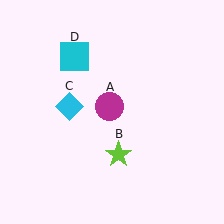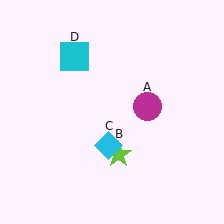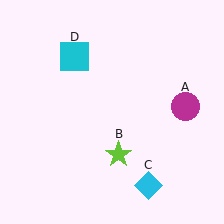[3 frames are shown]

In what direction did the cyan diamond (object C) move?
The cyan diamond (object C) moved down and to the right.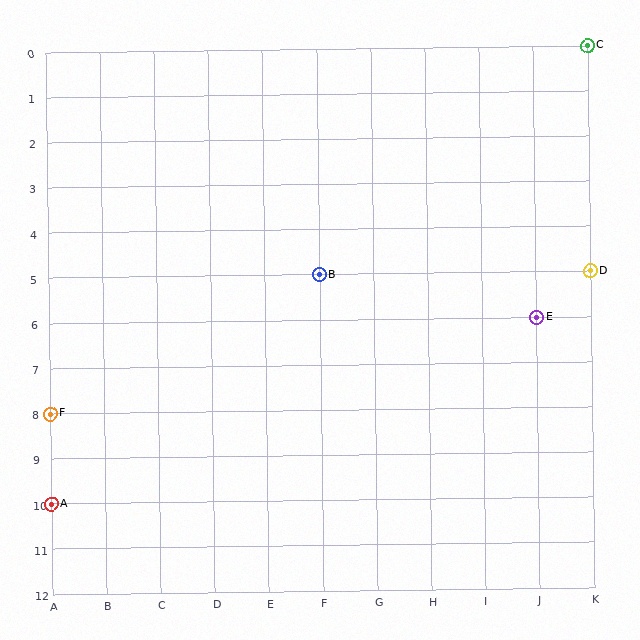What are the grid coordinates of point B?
Point B is at grid coordinates (F, 5).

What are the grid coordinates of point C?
Point C is at grid coordinates (K, 0).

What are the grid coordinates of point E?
Point E is at grid coordinates (J, 6).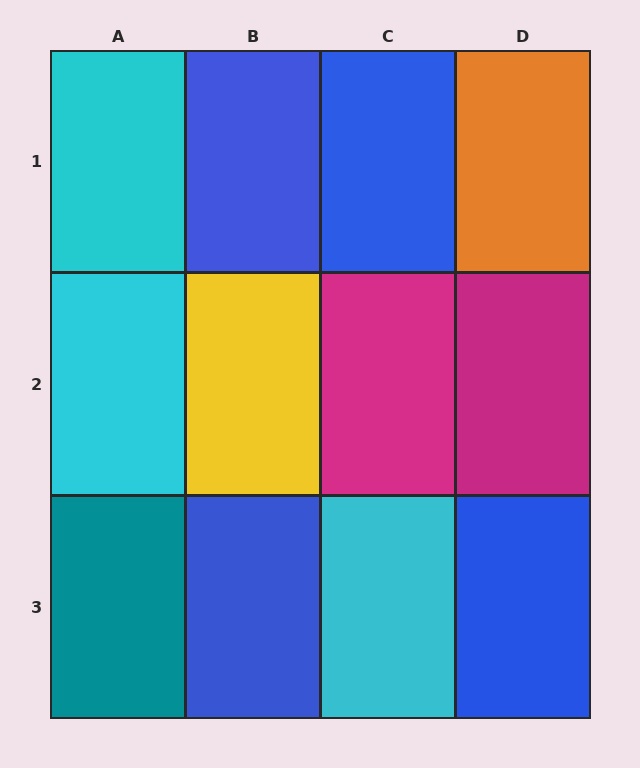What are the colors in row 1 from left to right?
Cyan, blue, blue, orange.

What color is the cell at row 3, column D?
Blue.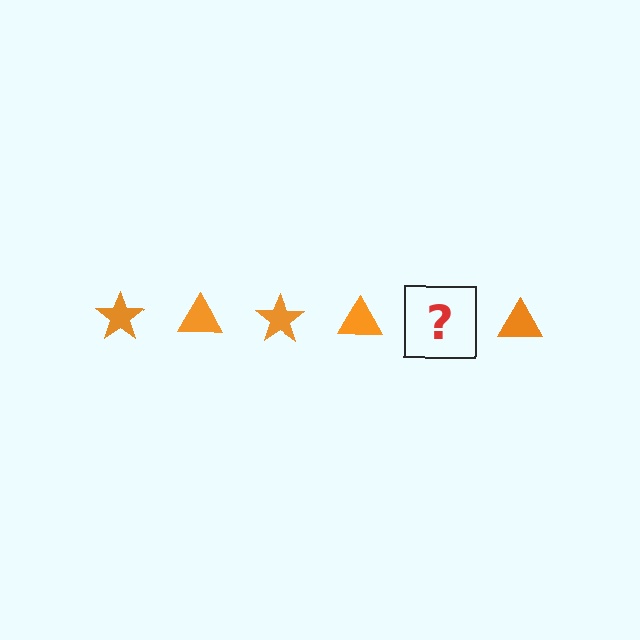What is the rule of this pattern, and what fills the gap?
The rule is that the pattern cycles through star, triangle shapes in orange. The gap should be filled with an orange star.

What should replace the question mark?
The question mark should be replaced with an orange star.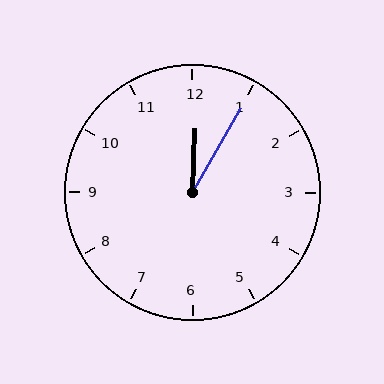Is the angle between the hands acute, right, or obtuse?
It is acute.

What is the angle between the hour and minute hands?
Approximately 28 degrees.